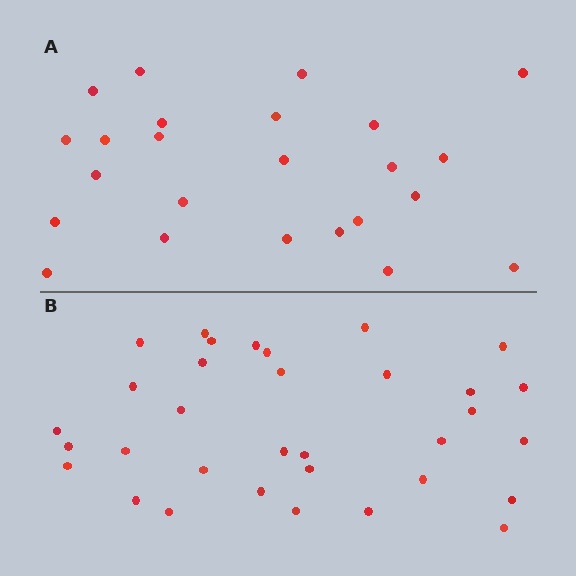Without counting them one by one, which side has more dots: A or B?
Region B (the bottom region) has more dots.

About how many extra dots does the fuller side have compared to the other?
Region B has roughly 8 or so more dots than region A.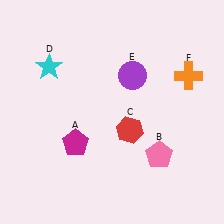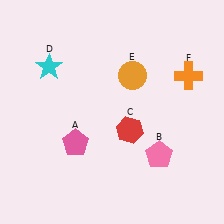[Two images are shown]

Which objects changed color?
A changed from magenta to pink. E changed from purple to orange.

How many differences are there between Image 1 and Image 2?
There are 2 differences between the two images.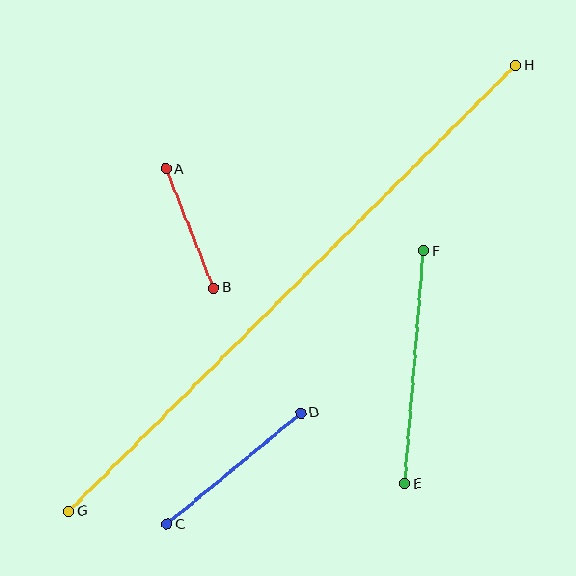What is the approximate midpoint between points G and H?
The midpoint is at approximately (292, 288) pixels.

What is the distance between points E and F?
The distance is approximately 234 pixels.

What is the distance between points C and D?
The distance is approximately 174 pixels.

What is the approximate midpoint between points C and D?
The midpoint is at approximately (234, 469) pixels.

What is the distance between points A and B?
The distance is approximately 128 pixels.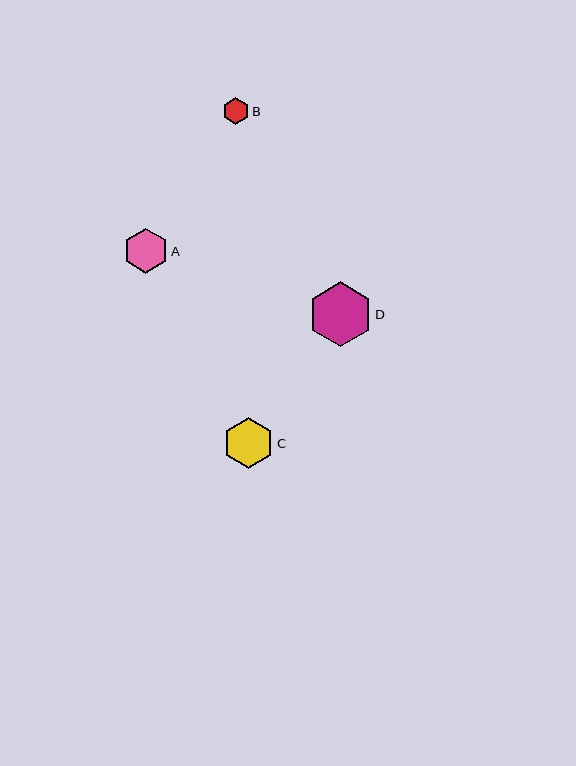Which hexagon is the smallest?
Hexagon B is the smallest with a size of approximately 27 pixels.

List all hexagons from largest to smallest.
From largest to smallest: D, C, A, B.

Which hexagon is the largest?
Hexagon D is the largest with a size of approximately 64 pixels.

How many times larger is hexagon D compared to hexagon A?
Hexagon D is approximately 1.4 times the size of hexagon A.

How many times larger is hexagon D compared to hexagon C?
Hexagon D is approximately 1.3 times the size of hexagon C.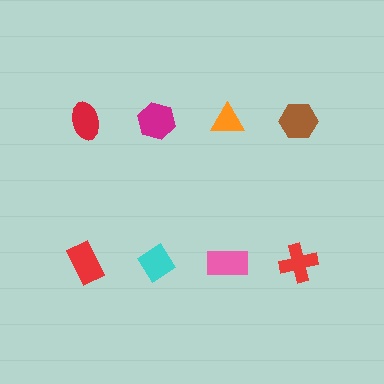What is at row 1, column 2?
A magenta hexagon.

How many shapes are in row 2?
4 shapes.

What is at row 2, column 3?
A pink rectangle.